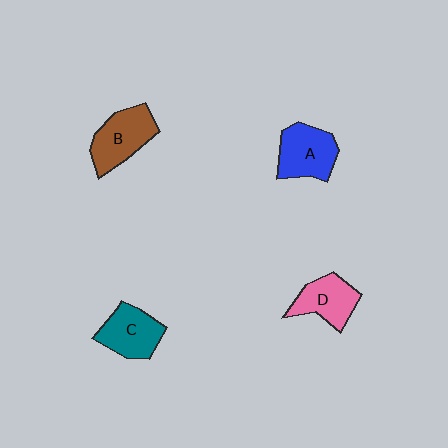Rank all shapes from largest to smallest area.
From largest to smallest: B (brown), A (blue), C (teal), D (pink).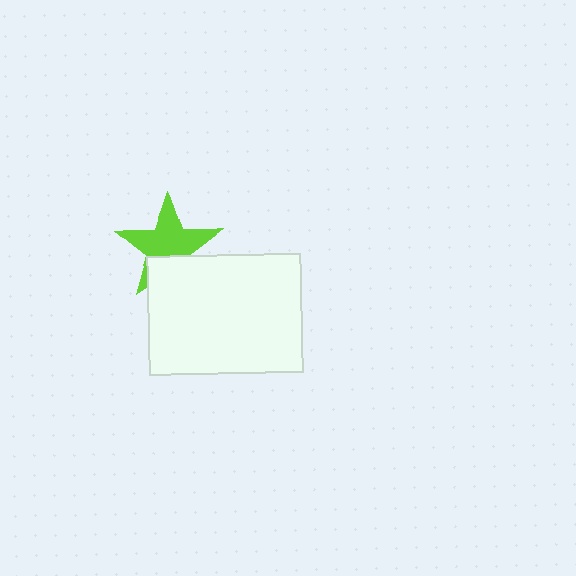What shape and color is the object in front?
The object in front is a white rectangle.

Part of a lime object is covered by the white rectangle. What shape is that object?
It is a star.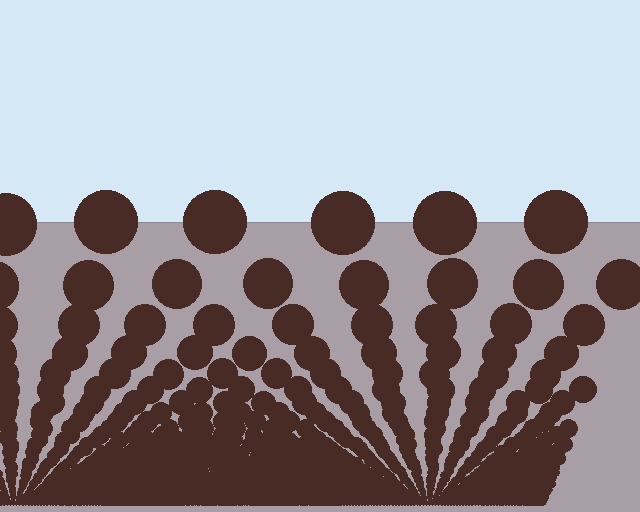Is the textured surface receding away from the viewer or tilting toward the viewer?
The surface appears to tilt toward the viewer. Texture elements get larger and sparser toward the top.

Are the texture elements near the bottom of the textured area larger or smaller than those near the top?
Smaller. The gradient is inverted — elements near the bottom are smaller and denser.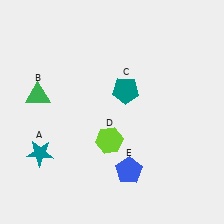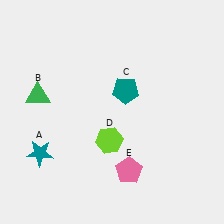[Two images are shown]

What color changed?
The pentagon (E) changed from blue in Image 1 to pink in Image 2.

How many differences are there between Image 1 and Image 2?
There is 1 difference between the two images.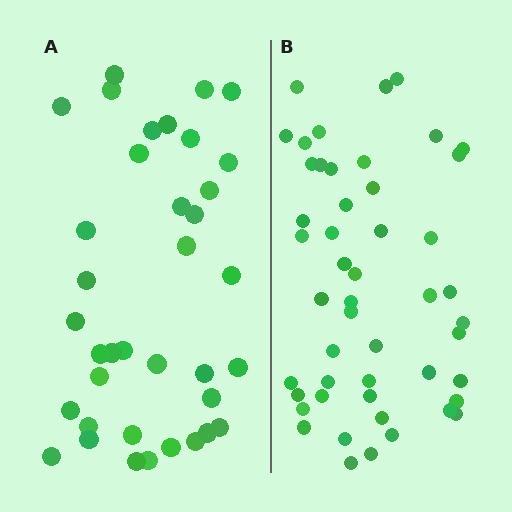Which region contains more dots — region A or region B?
Region B (the right region) has more dots.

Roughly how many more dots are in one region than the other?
Region B has roughly 12 or so more dots than region A.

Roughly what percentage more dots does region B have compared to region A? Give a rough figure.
About 30% more.